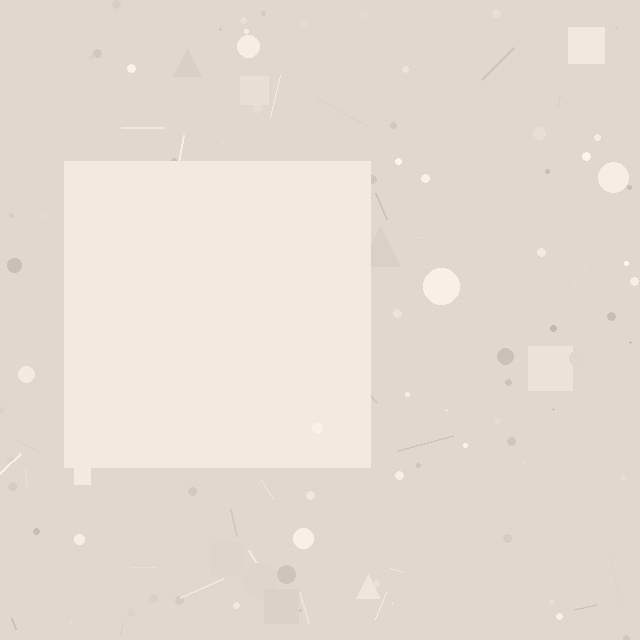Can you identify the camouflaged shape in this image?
The camouflaged shape is a square.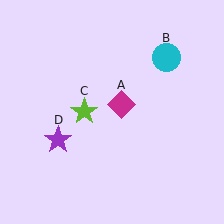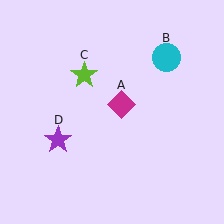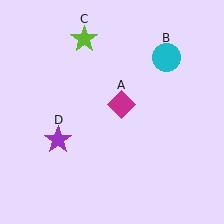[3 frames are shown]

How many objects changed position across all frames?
1 object changed position: lime star (object C).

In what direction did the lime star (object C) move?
The lime star (object C) moved up.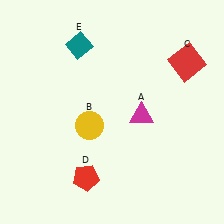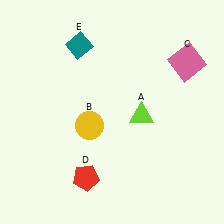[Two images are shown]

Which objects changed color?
A changed from magenta to lime. C changed from red to pink.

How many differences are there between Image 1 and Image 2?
There are 2 differences between the two images.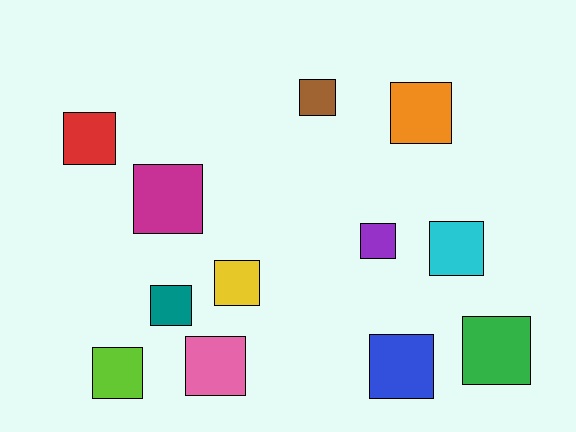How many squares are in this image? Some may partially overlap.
There are 12 squares.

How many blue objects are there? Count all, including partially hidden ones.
There is 1 blue object.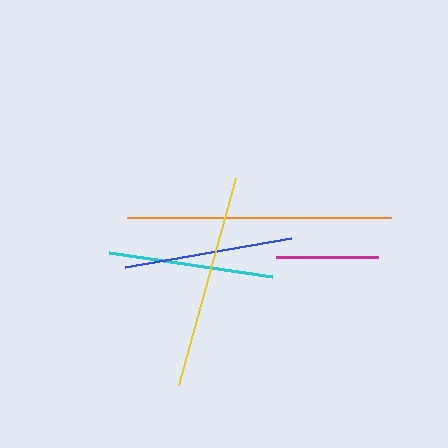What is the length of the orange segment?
The orange segment is approximately 263 pixels long.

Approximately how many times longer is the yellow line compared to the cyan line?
The yellow line is approximately 1.3 times the length of the cyan line.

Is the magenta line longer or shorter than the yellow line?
The yellow line is longer than the magenta line.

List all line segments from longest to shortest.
From longest to shortest: orange, yellow, blue, cyan, magenta.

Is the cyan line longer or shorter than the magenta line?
The cyan line is longer than the magenta line.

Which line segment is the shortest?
The magenta line is the shortest at approximately 102 pixels.